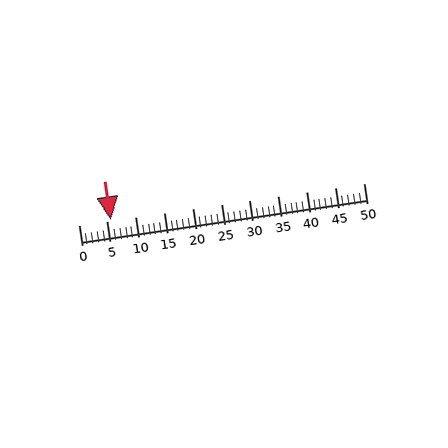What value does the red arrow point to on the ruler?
The red arrow points to approximately 6.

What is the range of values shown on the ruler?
The ruler shows values from 0 to 50.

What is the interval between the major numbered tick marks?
The major tick marks are spaced 5 units apart.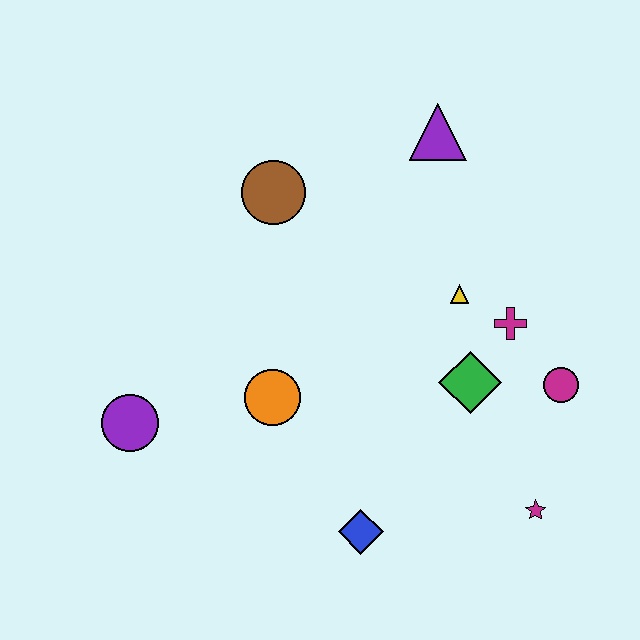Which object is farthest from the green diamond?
The purple circle is farthest from the green diamond.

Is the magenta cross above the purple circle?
Yes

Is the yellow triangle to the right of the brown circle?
Yes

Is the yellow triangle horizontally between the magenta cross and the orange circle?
Yes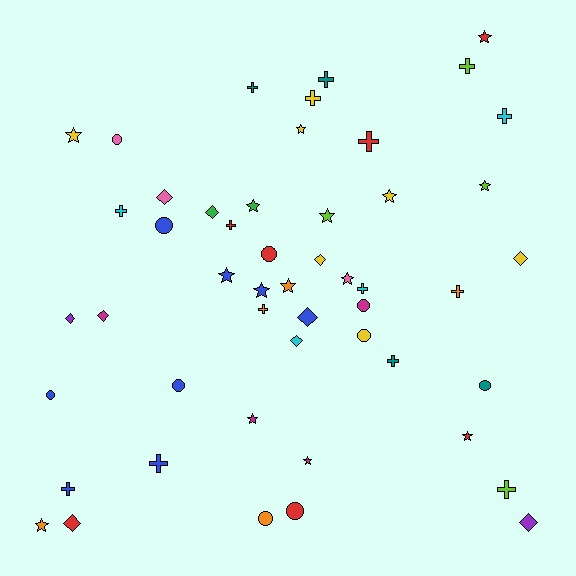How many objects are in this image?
There are 50 objects.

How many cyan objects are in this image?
There are 4 cyan objects.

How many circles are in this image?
There are 10 circles.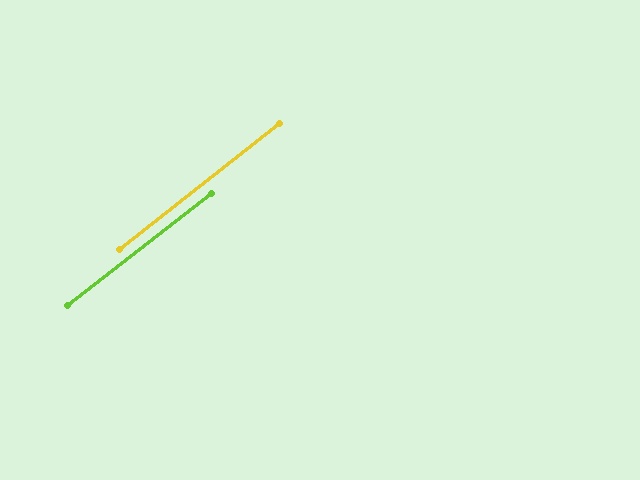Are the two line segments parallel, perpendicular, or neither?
Parallel — their directions differ by only 0.2°.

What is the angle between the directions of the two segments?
Approximately 0 degrees.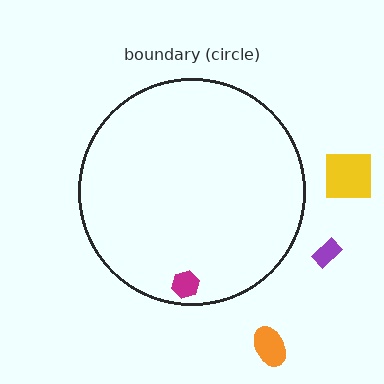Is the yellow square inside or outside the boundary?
Outside.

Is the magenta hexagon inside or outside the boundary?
Inside.